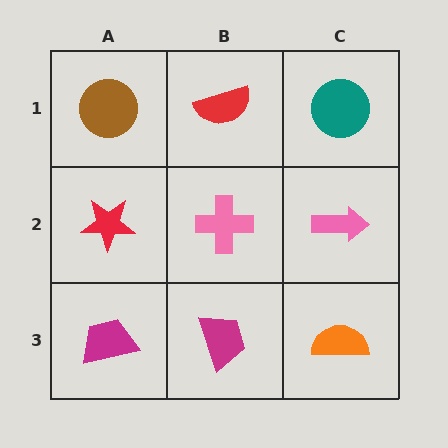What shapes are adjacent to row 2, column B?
A red semicircle (row 1, column B), a magenta trapezoid (row 3, column B), a red star (row 2, column A), a pink arrow (row 2, column C).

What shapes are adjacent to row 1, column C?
A pink arrow (row 2, column C), a red semicircle (row 1, column B).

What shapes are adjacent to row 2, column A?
A brown circle (row 1, column A), a magenta trapezoid (row 3, column A), a pink cross (row 2, column B).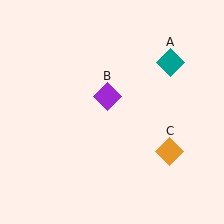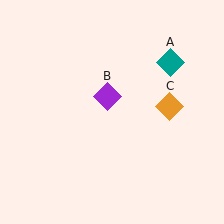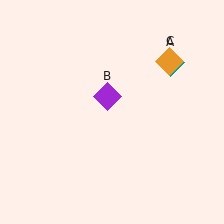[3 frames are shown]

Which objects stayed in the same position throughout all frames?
Teal diamond (object A) and purple diamond (object B) remained stationary.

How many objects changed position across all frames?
1 object changed position: orange diamond (object C).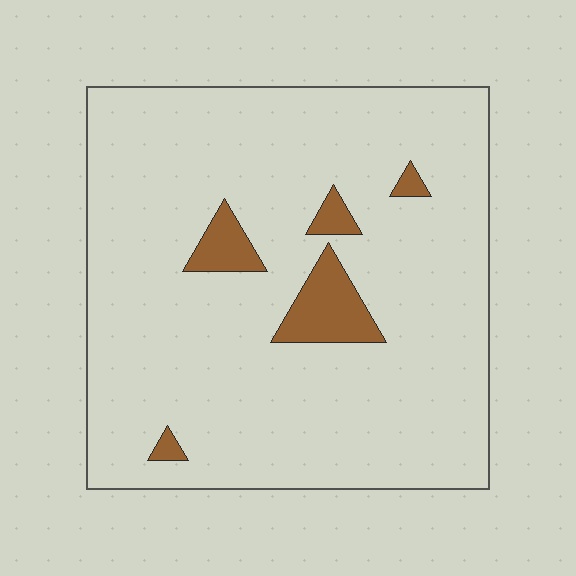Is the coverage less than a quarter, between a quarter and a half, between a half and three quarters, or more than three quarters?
Less than a quarter.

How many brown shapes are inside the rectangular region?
5.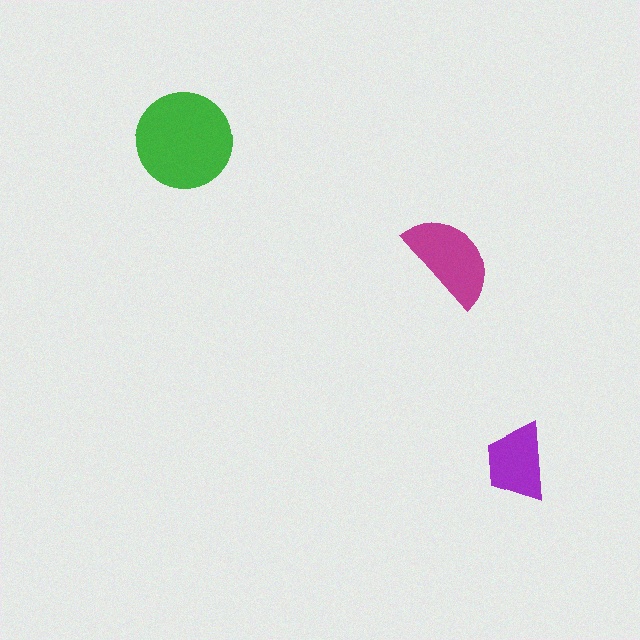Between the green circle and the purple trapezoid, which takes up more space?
The green circle.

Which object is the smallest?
The purple trapezoid.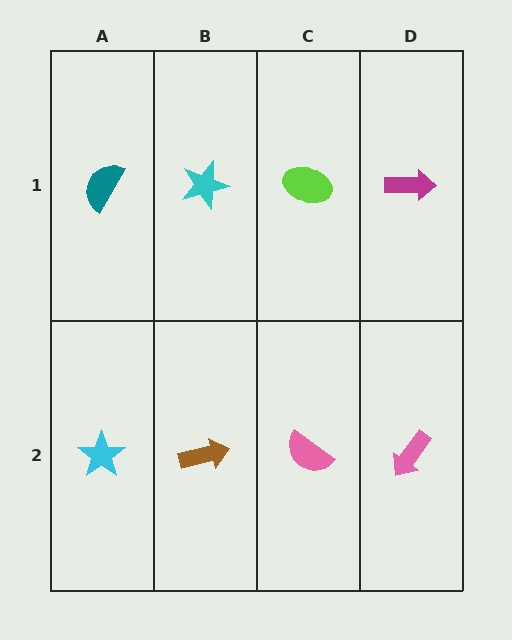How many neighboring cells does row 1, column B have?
3.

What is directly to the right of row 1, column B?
A lime ellipse.